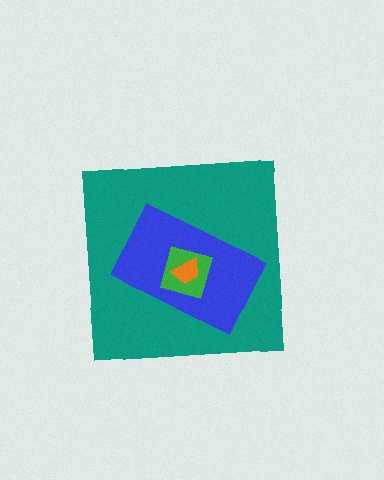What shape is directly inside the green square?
The orange trapezoid.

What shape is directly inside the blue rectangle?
The green square.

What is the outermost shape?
The teal square.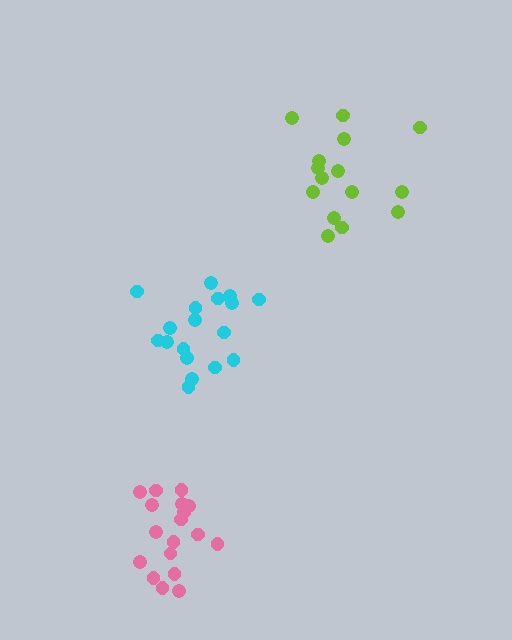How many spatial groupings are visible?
There are 3 spatial groupings.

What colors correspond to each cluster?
The clusters are colored: cyan, pink, lime.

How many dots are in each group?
Group 1: 18 dots, Group 2: 18 dots, Group 3: 15 dots (51 total).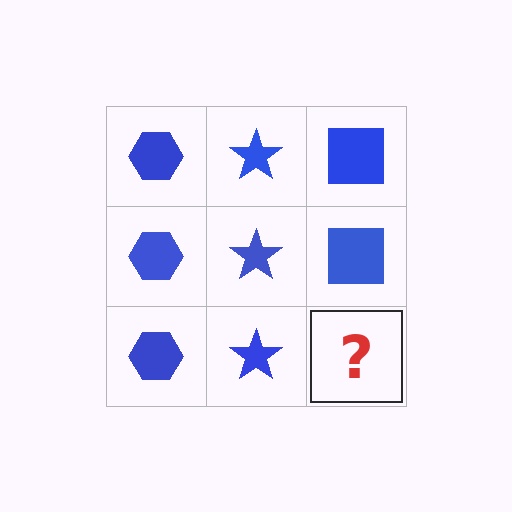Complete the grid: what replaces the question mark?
The question mark should be replaced with a blue square.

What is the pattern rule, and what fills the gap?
The rule is that each column has a consistent shape. The gap should be filled with a blue square.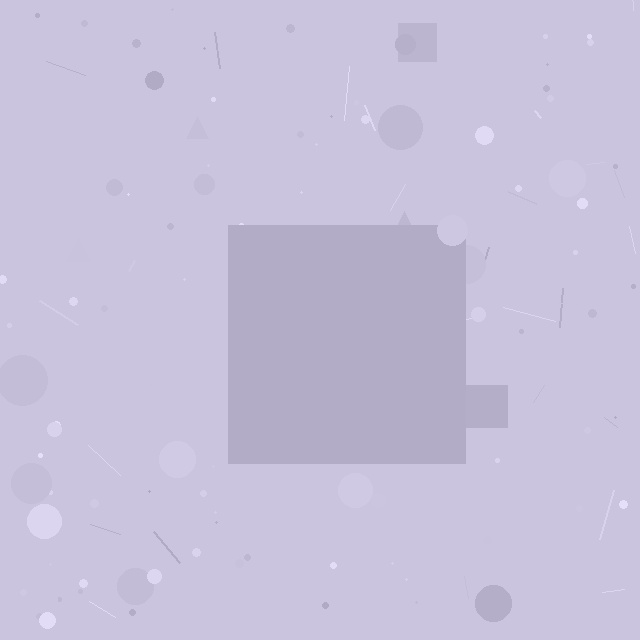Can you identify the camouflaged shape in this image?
The camouflaged shape is a square.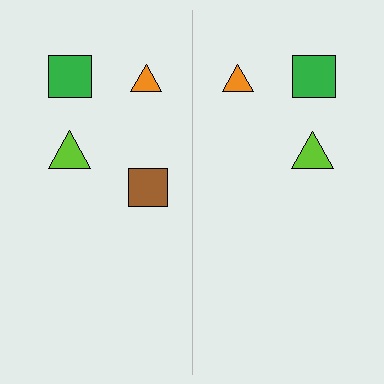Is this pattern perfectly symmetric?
No, the pattern is not perfectly symmetric. A brown square is missing from the right side.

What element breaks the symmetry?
A brown square is missing from the right side.